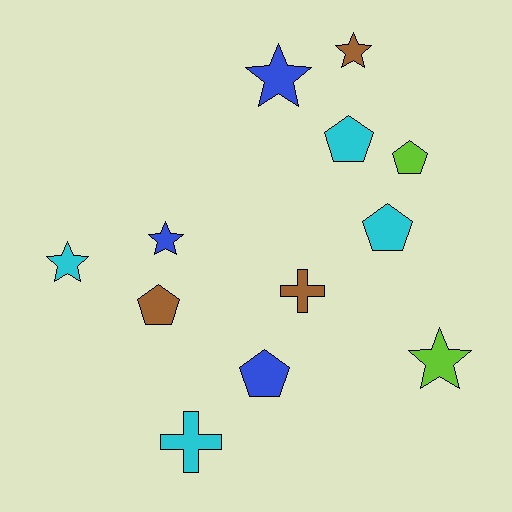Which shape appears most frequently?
Star, with 5 objects.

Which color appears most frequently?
Cyan, with 4 objects.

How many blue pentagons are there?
There is 1 blue pentagon.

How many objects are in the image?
There are 12 objects.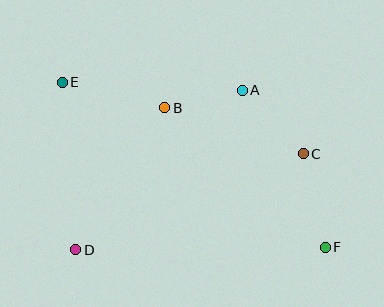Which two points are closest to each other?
Points A and B are closest to each other.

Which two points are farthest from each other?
Points E and F are farthest from each other.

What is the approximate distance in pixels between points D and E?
The distance between D and E is approximately 168 pixels.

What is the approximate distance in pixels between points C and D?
The distance between C and D is approximately 247 pixels.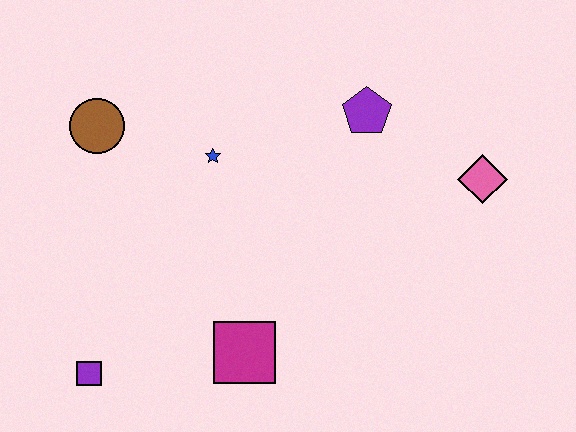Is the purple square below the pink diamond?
Yes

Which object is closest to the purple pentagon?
The pink diamond is closest to the purple pentagon.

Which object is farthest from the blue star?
The pink diamond is farthest from the blue star.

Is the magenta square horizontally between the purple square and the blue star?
No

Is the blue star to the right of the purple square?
Yes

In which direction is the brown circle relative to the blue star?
The brown circle is to the left of the blue star.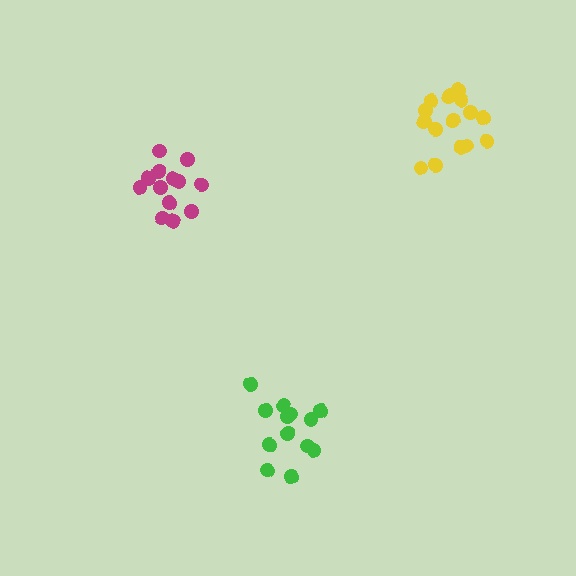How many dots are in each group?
Group 1: 16 dots, Group 2: 13 dots, Group 3: 13 dots (42 total).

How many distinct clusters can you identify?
There are 3 distinct clusters.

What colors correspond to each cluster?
The clusters are colored: yellow, green, magenta.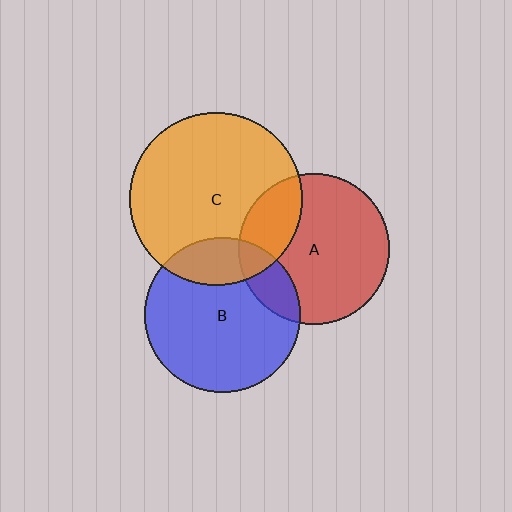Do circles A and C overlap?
Yes.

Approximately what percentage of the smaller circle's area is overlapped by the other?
Approximately 25%.